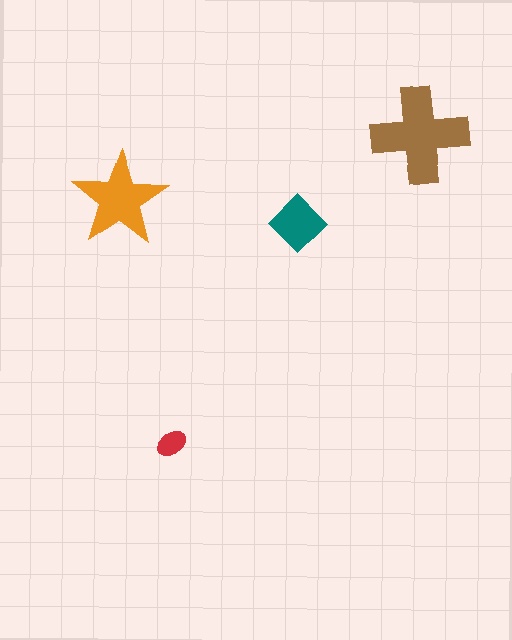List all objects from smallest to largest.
The red ellipse, the teal diamond, the orange star, the brown cross.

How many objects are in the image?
There are 4 objects in the image.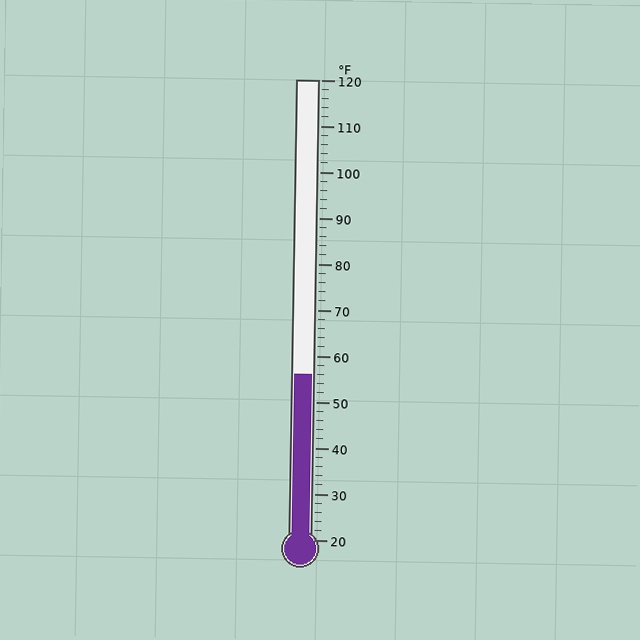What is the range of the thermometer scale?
The thermometer scale ranges from 20°F to 120°F.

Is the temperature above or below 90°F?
The temperature is below 90°F.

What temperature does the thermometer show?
The thermometer shows approximately 56°F.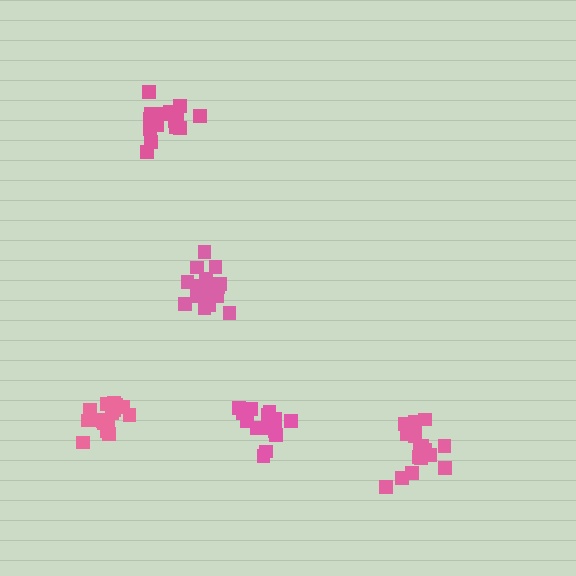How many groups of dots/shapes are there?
There are 5 groups.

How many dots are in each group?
Group 1: 19 dots, Group 2: 17 dots, Group 3: 18 dots, Group 4: 16 dots, Group 5: 19 dots (89 total).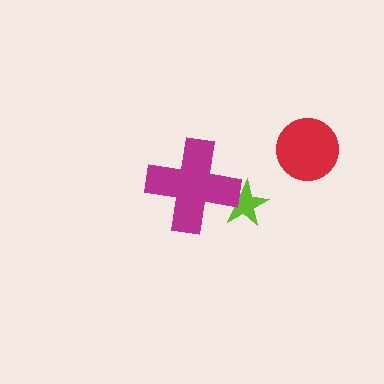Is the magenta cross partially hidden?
No, no other shape covers it.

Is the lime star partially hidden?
Yes, it is partially covered by another shape.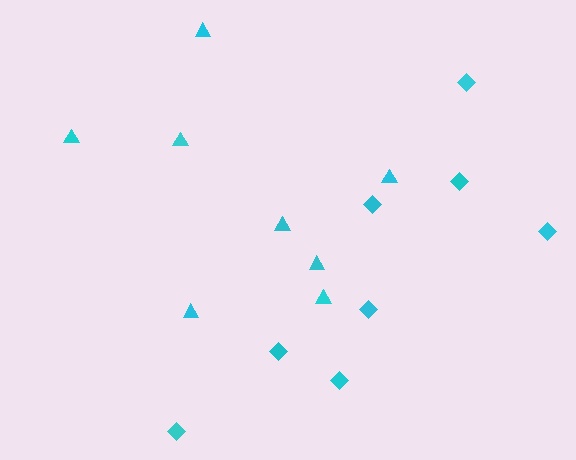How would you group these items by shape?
There are 2 groups: one group of diamonds (8) and one group of triangles (8).